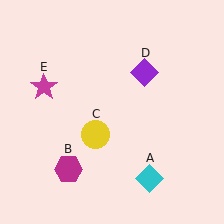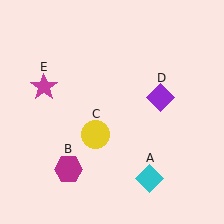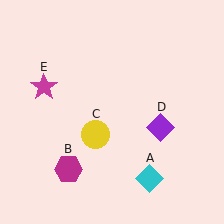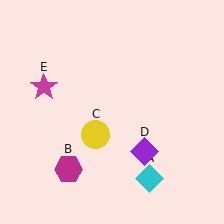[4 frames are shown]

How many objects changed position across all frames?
1 object changed position: purple diamond (object D).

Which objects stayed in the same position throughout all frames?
Cyan diamond (object A) and magenta hexagon (object B) and yellow circle (object C) and magenta star (object E) remained stationary.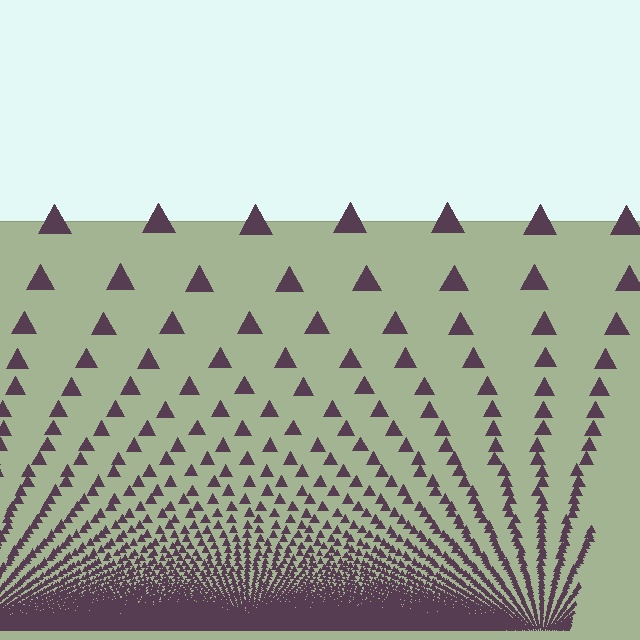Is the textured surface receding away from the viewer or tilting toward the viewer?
The surface appears to tilt toward the viewer. Texture elements get larger and sparser toward the top.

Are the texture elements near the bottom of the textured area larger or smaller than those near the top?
Smaller. The gradient is inverted — elements near the bottom are smaller and denser.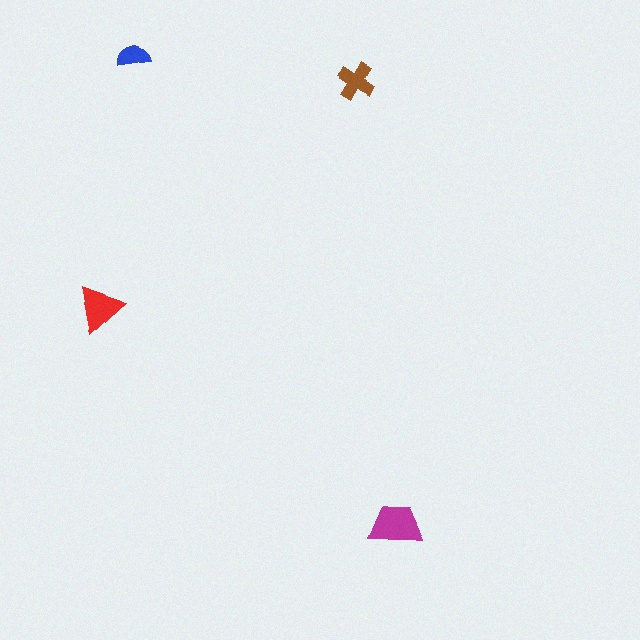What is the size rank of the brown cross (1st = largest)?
3rd.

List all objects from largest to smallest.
The magenta trapezoid, the red triangle, the brown cross, the blue semicircle.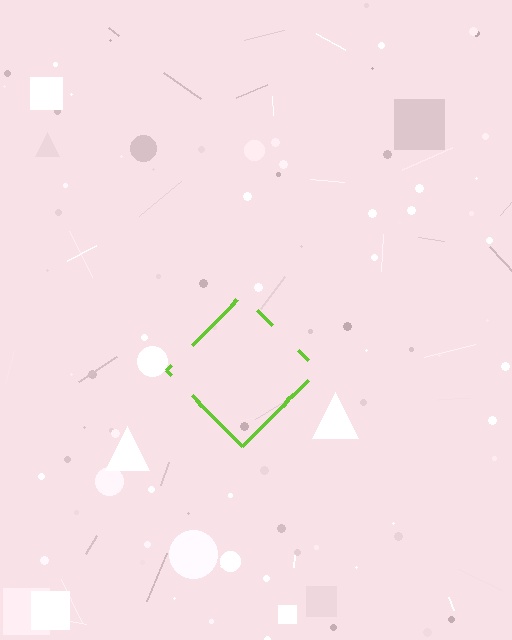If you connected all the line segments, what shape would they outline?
They would outline a diamond.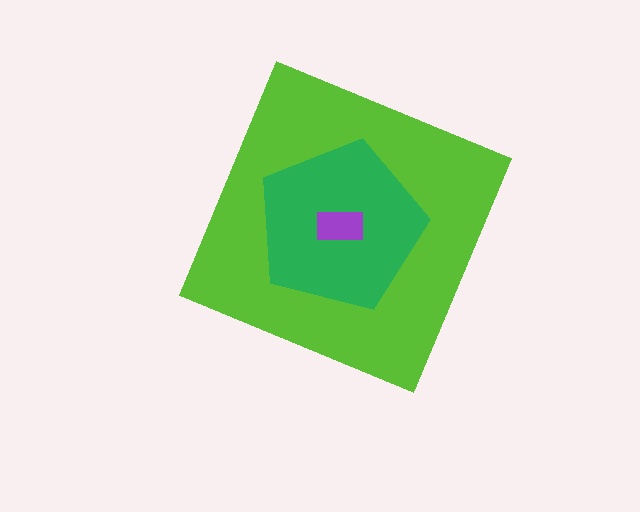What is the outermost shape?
The lime diamond.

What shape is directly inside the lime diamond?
The green pentagon.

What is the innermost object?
The purple rectangle.